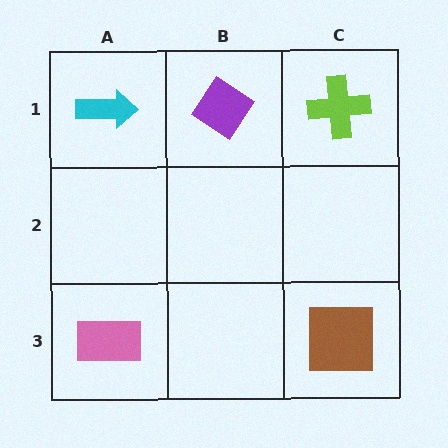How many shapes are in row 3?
2 shapes.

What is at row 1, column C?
A lime cross.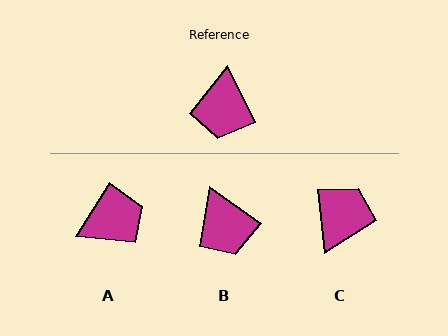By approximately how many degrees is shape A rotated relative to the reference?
Approximately 121 degrees counter-clockwise.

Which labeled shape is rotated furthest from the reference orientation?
C, about 160 degrees away.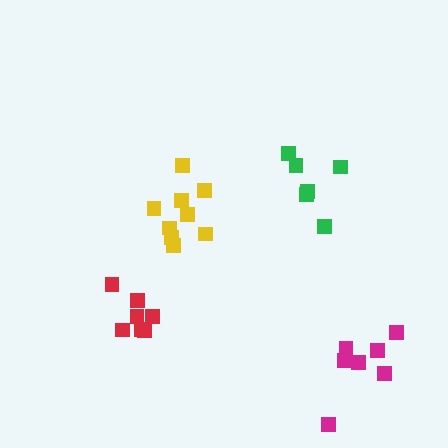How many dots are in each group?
Group 1: 9 dots, Group 2: 6 dots, Group 3: 7 dots, Group 4: 7 dots (29 total).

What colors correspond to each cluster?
The clusters are colored: yellow, green, red, magenta.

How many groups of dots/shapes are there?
There are 4 groups.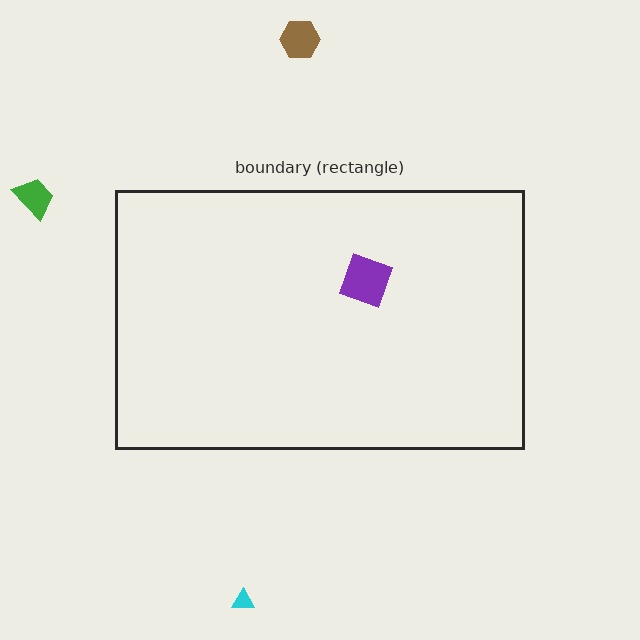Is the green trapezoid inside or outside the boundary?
Outside.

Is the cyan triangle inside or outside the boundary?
Outside.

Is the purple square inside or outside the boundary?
Inside.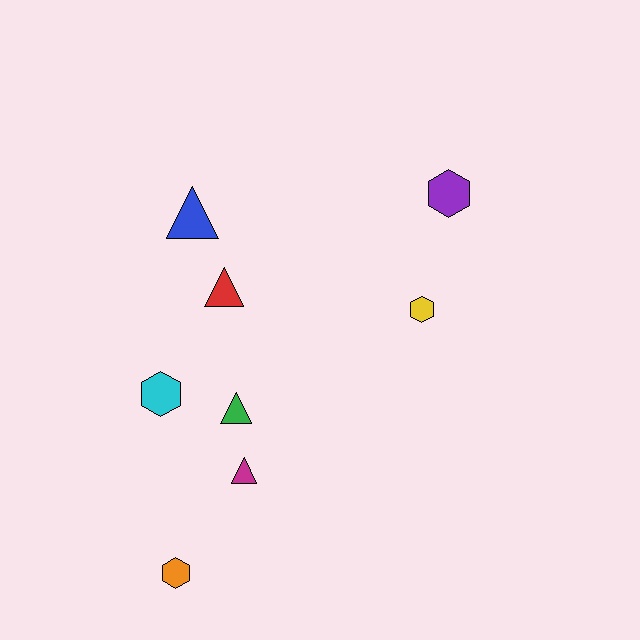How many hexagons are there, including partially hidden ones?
There are 4 hexagons.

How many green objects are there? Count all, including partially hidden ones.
There is 1 green object.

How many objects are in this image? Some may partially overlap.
There are 8 objects.